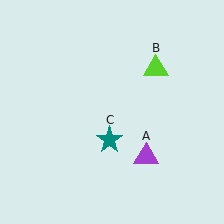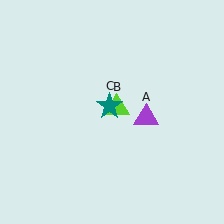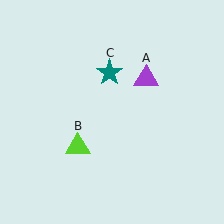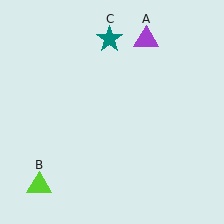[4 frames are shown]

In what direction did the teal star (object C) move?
The teal star (object C) moved up.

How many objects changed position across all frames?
3 objects changed position: purple triangle (object A), lime triangle (object B), teal star (object C).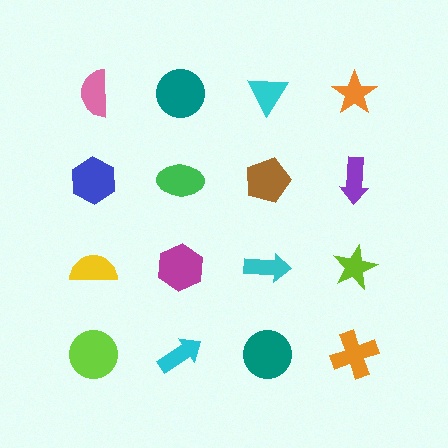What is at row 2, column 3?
A brown pentagon.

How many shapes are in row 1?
4 shapes.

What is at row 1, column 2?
A teal circle.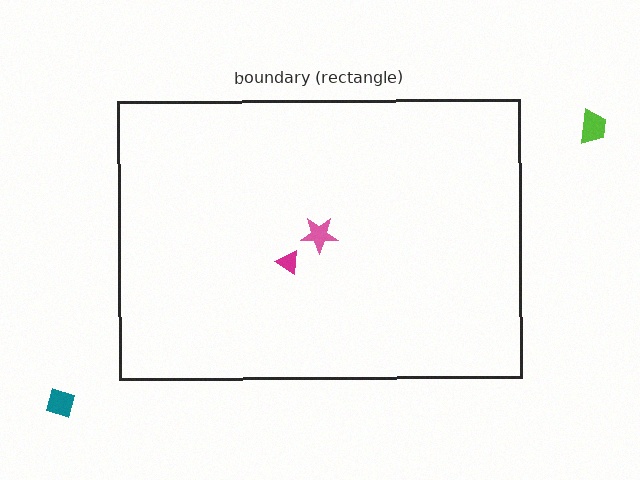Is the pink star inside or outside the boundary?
Inside.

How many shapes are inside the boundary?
2 inside, 2 outside.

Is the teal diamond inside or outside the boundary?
Outside.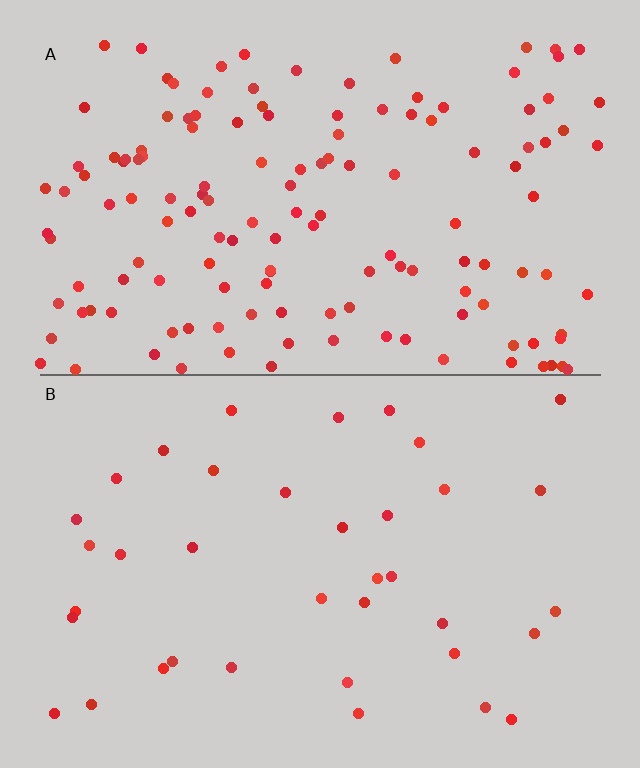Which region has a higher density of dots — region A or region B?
A (the top).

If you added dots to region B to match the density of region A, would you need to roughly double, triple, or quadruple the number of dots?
Approximately quadruple.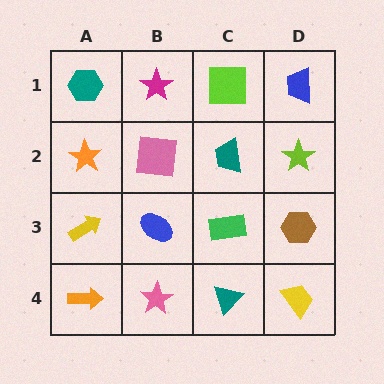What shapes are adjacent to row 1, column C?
A teal trapezoid (row 2, column C), a magenta star (row 1, column B), a blue trapezoid (row 1, column D).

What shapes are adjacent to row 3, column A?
An orange star (row 2, column A), an orange arrow (row 4, column A), a blue ellipse (row 3, column B).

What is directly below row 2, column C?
A green rectangle.